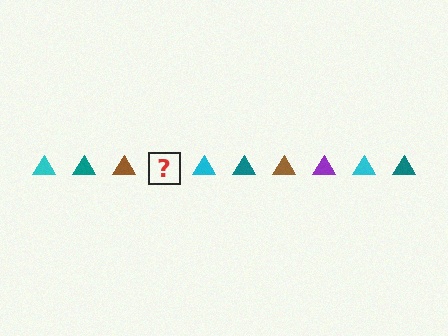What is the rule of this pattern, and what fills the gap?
The rule is that the pattern cycles through cyan, teal, brown, purple triangles. The gap should be filled with a purple triangle.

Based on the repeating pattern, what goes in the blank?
The blank should be a purple triangle.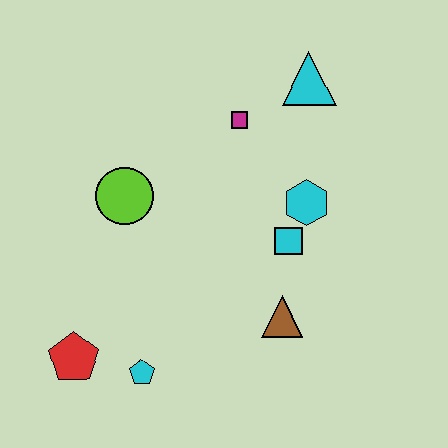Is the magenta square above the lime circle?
Yes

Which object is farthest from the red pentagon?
The cyan triangle is farthest from the red pentagon.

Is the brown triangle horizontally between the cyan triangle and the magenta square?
Yes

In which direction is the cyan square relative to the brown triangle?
The cyan square is above the brown triangle.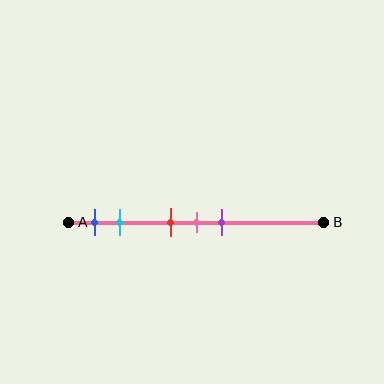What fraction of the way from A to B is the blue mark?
The blue mark is approximately 10% (0.1) of the way from A to B.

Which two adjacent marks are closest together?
The red and pink marks are the closest adjacent pair.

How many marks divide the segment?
There are 5 marks dividing the segment.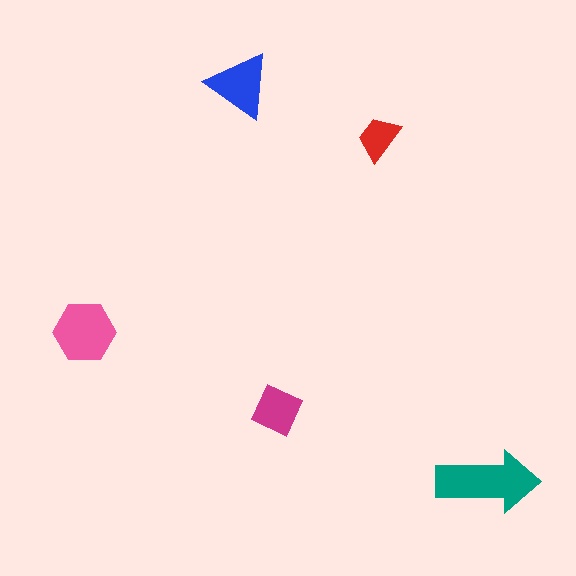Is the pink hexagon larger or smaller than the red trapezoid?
Larger.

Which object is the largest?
The teal arrow.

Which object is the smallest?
The red trapezoid.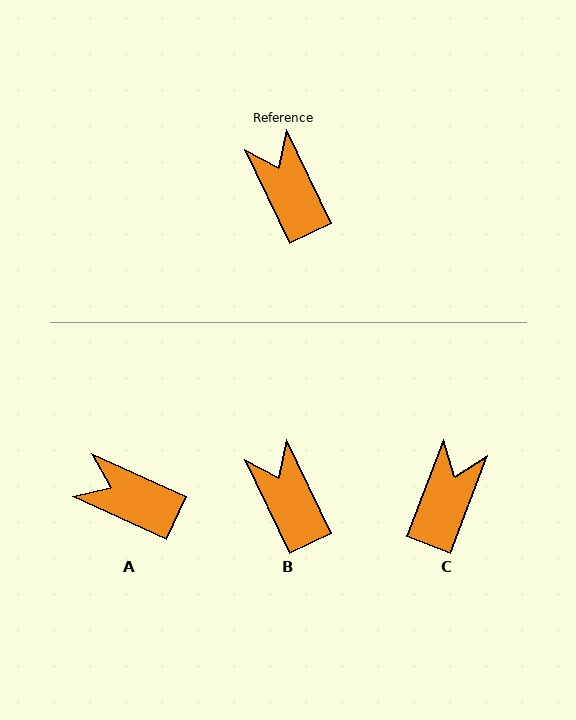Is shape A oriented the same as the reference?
No, it is off by about 40 degrees.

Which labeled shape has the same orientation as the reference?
B.